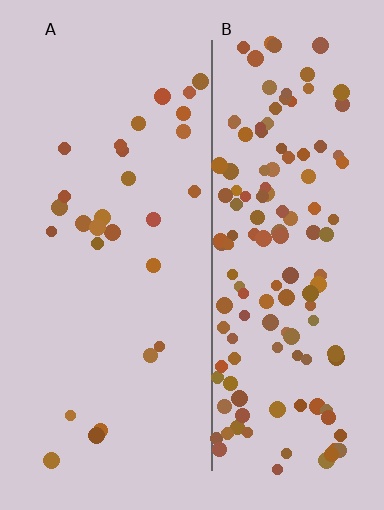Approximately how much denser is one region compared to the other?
Approximately 4.9× — region B over region A.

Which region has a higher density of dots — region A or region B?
B (the right).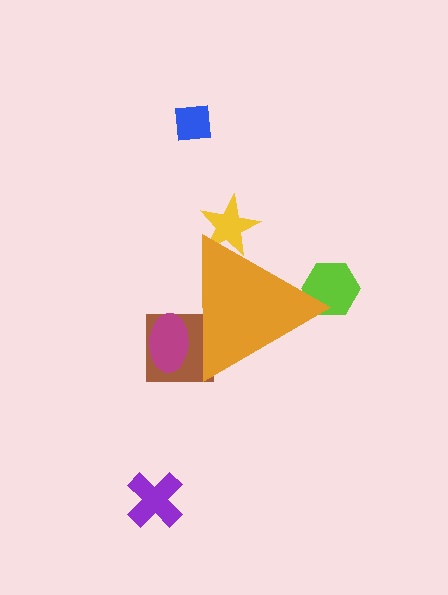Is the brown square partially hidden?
Yes, the brown square is partially hidden behind the orange triangle.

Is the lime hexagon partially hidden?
Yes, the lime hexagon is partially hidden behind the orange triangle.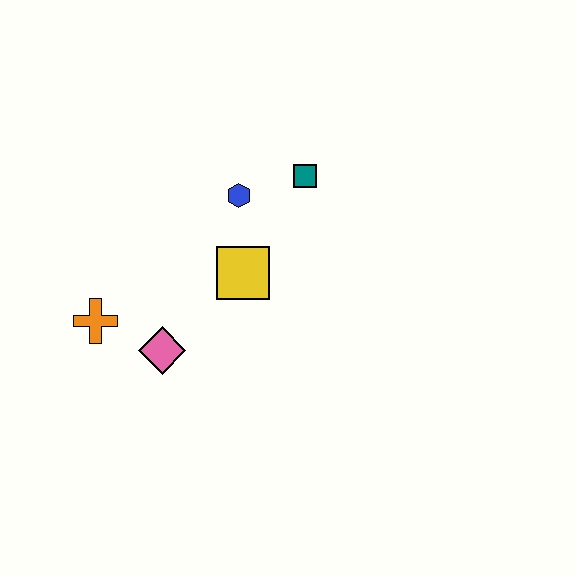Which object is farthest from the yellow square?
The orange cross is farthest from the yellow square.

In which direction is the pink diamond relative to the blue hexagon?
The pink diamond is below the blue hexagon.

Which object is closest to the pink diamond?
The orange cross is closest to the pink diamond.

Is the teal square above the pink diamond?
Yes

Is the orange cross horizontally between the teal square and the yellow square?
No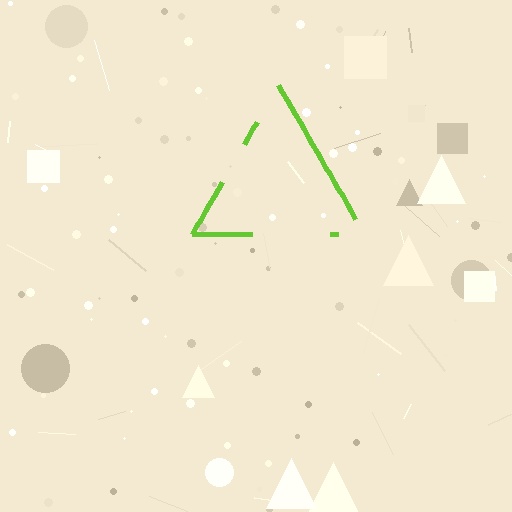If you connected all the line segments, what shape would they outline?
They would outline a triangle.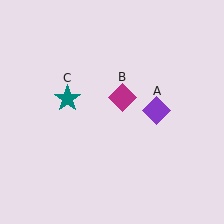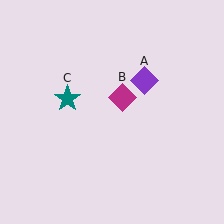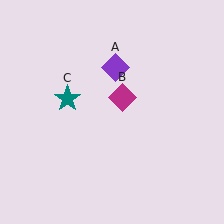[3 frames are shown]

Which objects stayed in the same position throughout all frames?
Magenta diamond (object B) and teal star (object C) remained stationary.